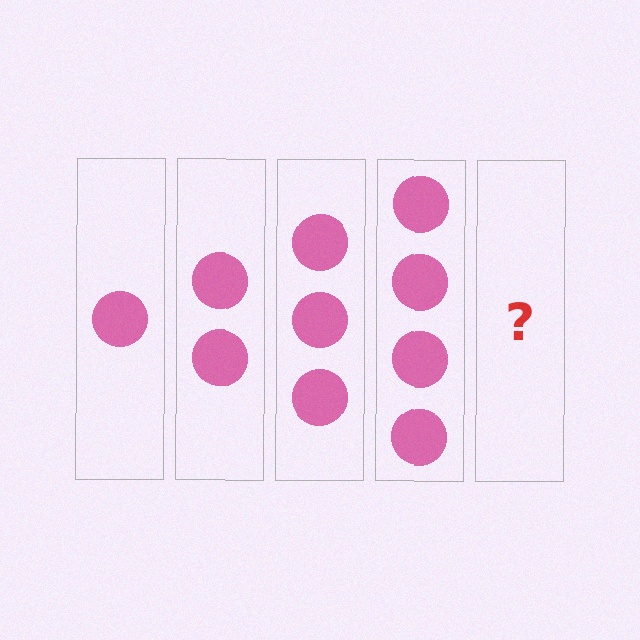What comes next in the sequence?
The next element should be 5 circles.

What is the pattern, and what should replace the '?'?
The pattern is that each step adds one more circle. The '?' should be 5 circles.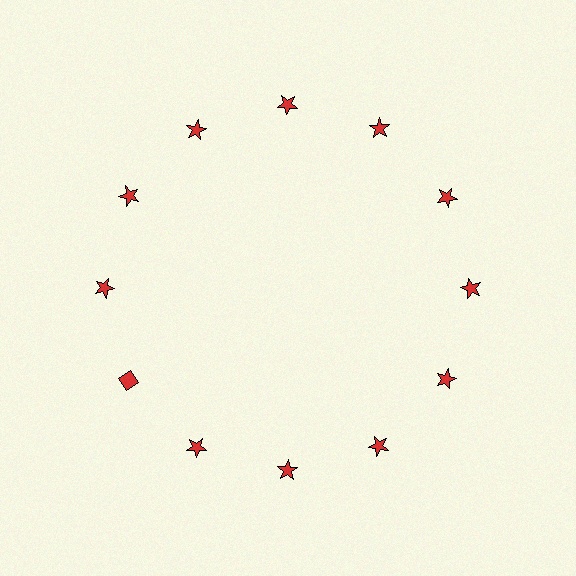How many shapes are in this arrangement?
There are 12 shapes arranged in a ring pattern.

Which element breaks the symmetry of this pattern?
The red diamond at roughly the 8 o'clock position breaks the symmetry. All other shapes are red stars.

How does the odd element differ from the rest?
It has a different shape: diamond instead of star.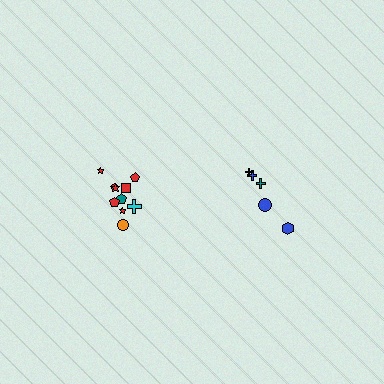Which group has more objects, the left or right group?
The left group.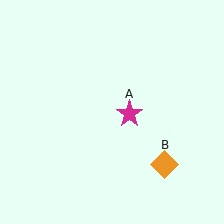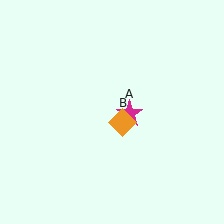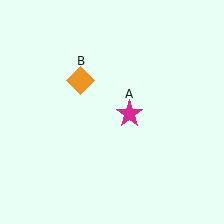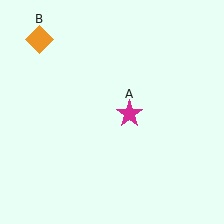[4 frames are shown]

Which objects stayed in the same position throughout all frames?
Magenta star (object A) remained stationary.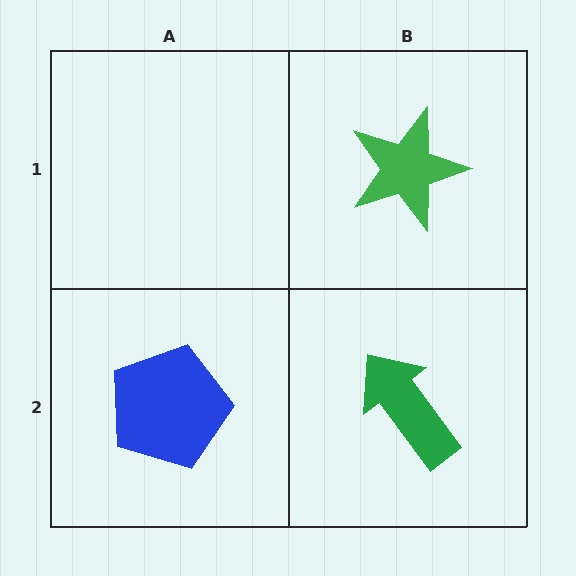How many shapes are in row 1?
1 shape.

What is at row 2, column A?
A blue pentagon.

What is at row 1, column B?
A green star.